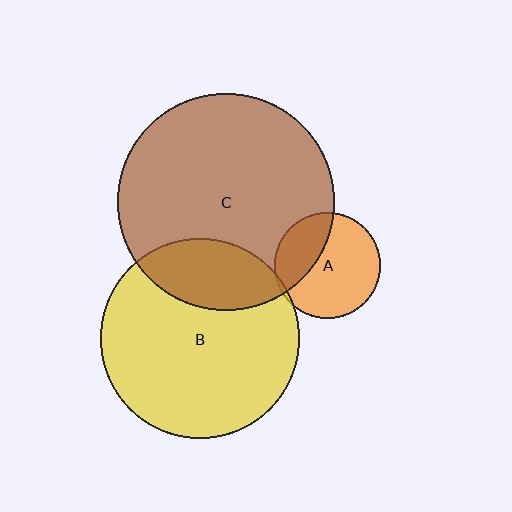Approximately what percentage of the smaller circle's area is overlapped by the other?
Approximately 35%.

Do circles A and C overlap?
Yes.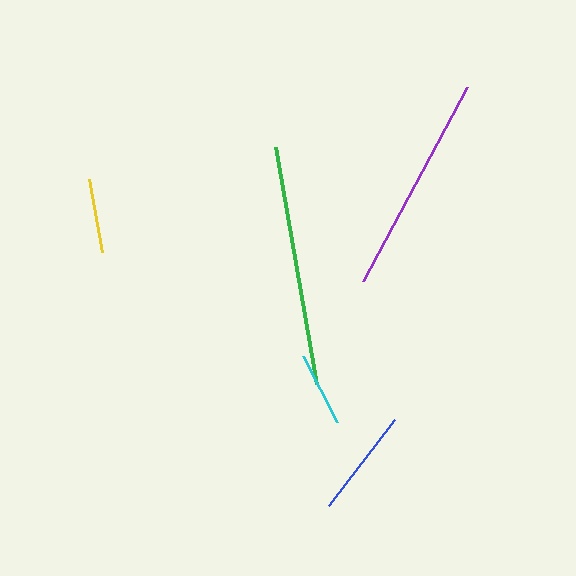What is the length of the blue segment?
The blue segment is approximately 109 pixels long.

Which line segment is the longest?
The green line is the longest at approximately 241 pixels.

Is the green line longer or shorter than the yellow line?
The green line is longer than the yellow line.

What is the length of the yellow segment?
The yellow segment is approximately 74 pixels long.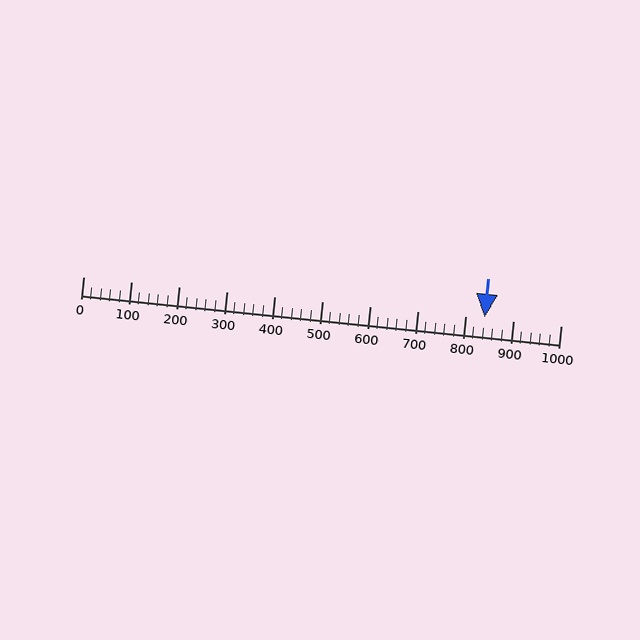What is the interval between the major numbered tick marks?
The major tick marks are spaced 100 units apart.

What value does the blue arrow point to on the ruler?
The blue arrow points to approximately 840.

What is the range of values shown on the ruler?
The ruler shows values from 0 to 1000.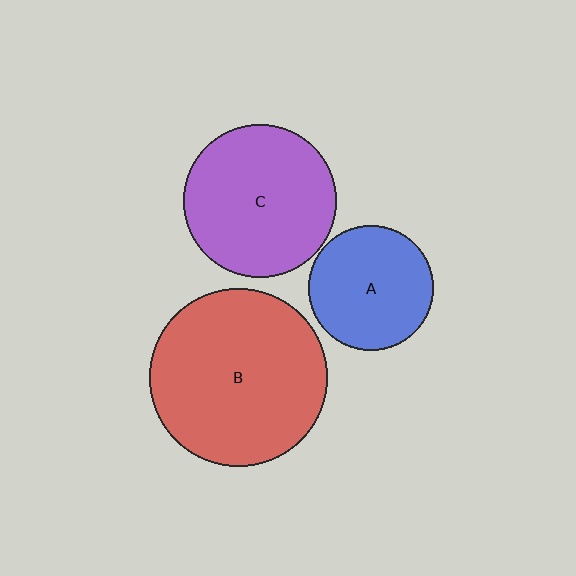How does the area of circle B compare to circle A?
Approximately 2.0 times.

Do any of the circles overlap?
No, none of the circles overlap.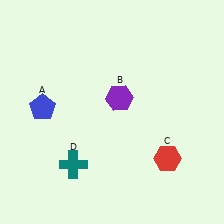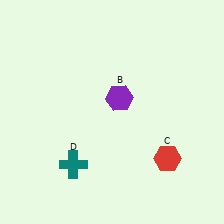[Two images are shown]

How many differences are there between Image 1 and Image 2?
There is 1 difference between the two images.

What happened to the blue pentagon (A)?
The blue pentagon (A) was removed in Image 2. It was in the top-left area of Image 1.